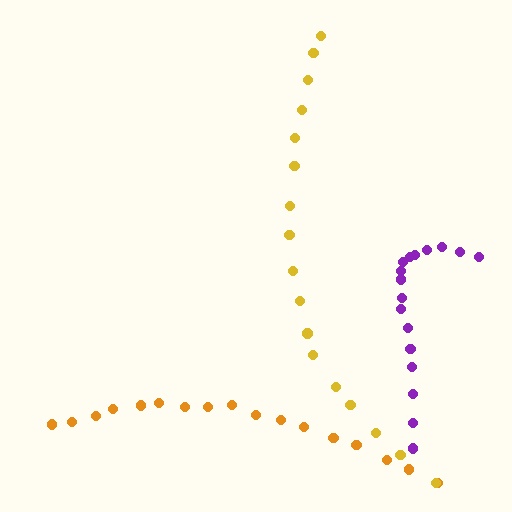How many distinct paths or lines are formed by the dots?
There are 3 distinct paths.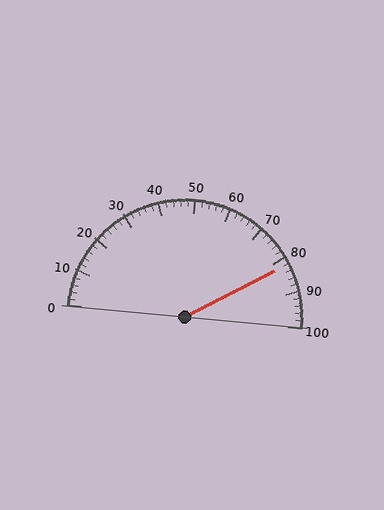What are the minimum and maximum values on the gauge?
The gauge ranges from 0 to 100.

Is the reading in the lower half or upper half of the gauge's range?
The reading is in the upper half of the range (0 to 100).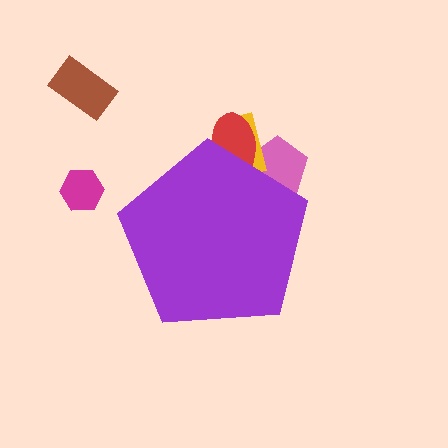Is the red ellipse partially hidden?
Yes, the red ellipse is partially hidden behind the purple pentagon.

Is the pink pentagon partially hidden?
Yes, the pink pentagon is partially hidden behind the purple pentagon.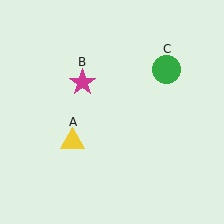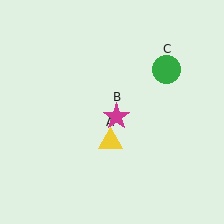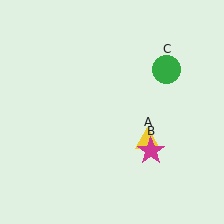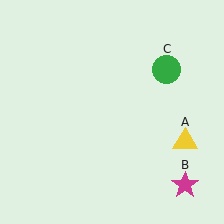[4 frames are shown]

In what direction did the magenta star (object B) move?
The magenta star (object B) moved down and to the right.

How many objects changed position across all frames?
2 objects changed position: yellow triangle (object A), magenta star (object B).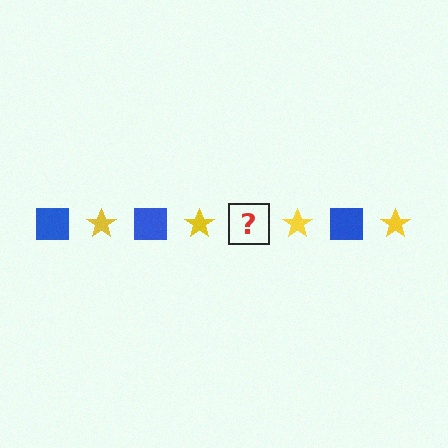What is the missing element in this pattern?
The missing element is a blue square.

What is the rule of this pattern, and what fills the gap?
The rule is that the pattern alternates between blue square and yellow star. The gap should be filled with a blue square.